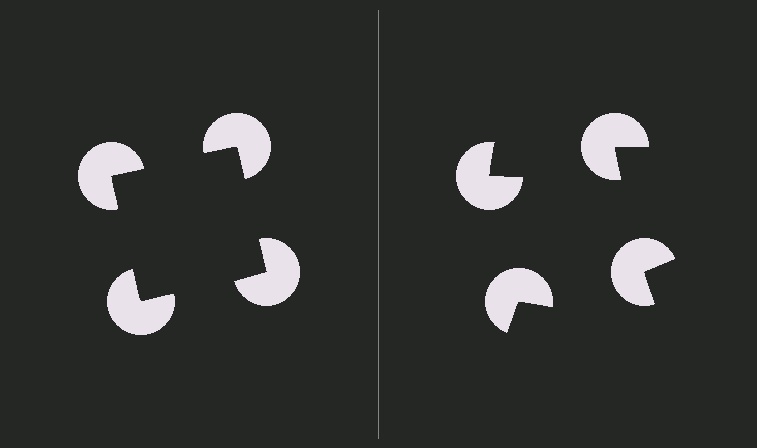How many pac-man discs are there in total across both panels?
8 — 4 on each side.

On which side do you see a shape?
An illusory square appears on the left side. On the right side the wedge cuts are rotated, so no coherent shape forms.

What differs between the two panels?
The pac-man discs are positioned identically on both sides; only the wedge orientations differ. On the left they align to a square; on the right they are misaligned.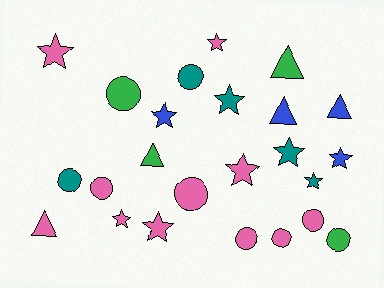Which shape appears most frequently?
Star, with 10 objects.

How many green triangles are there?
There are 2 green triangles.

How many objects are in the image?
There are 24 objects.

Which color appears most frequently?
Pink, with 11 objects.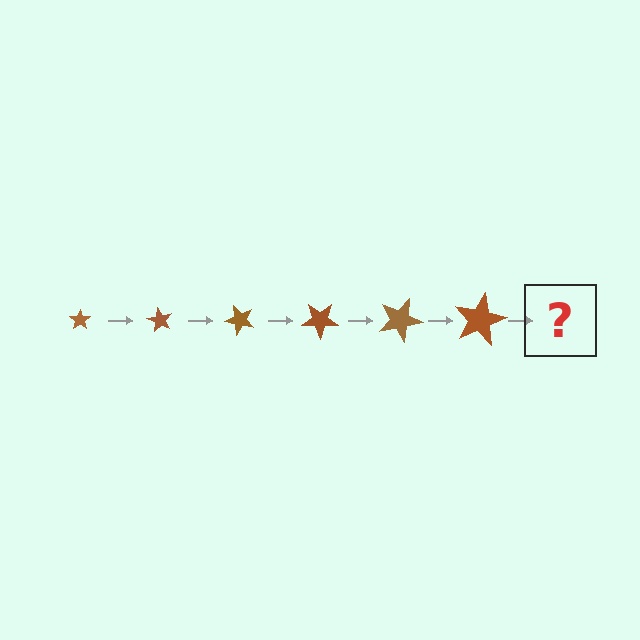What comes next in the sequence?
The next element should be a star, larger than the previous one and rotated 360 degrees from the start.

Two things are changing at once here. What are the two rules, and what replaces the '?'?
The two rules are that the star grows larger each step and it rotates 60 degrees each step. The '?' should be a star, larger than the previous one and rotated 360 degrees from the start.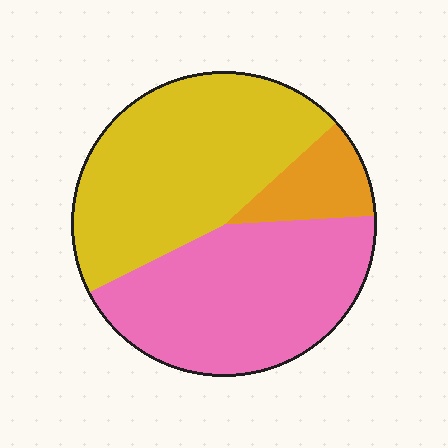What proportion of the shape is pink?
Pink covers about 45% of the shape.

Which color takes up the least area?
Orange, at roughly 10%.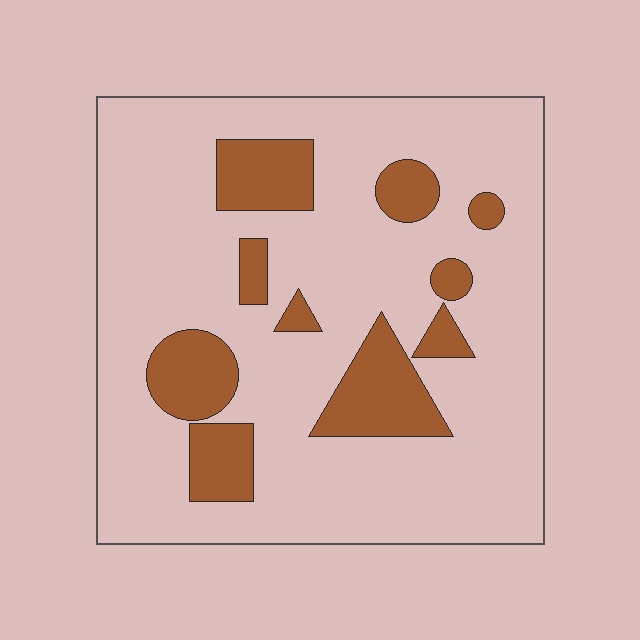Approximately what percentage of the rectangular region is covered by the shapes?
Approximately 20%.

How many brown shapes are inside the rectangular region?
10.